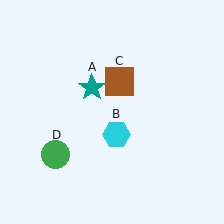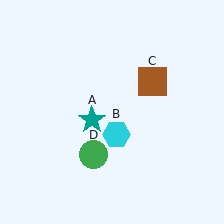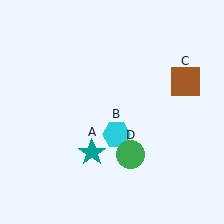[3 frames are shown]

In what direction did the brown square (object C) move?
The brown square (object C) moved right.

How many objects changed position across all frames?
3 objects changed position: teal star (object A), brown square (object C), green circle (object D).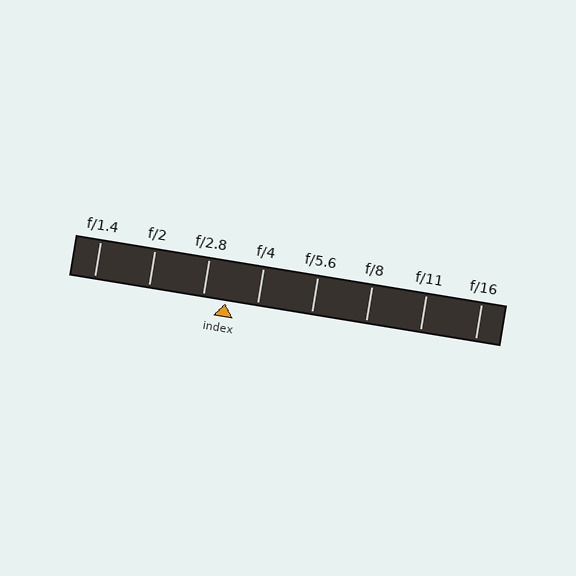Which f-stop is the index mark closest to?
The index mark is closest to f/2.8.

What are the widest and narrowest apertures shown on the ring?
The widest aperture shown is f/1.4 and the narrowest is f/16.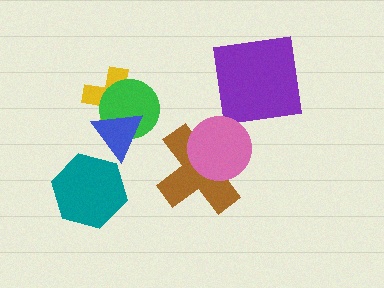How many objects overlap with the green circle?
2 objects overlap with the green circle.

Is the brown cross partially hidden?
Yes, it is partially covered by another shape.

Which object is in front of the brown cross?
The pink circle is in front of the brown cross.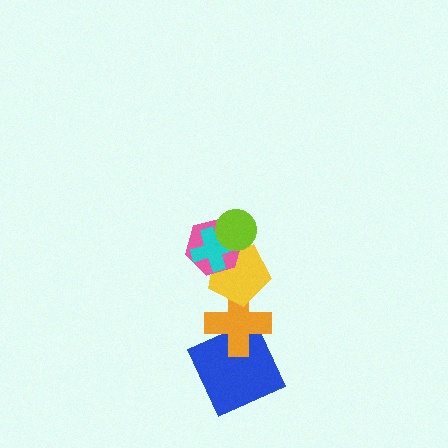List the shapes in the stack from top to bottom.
From top to bottom: the lime circle, the cyan cross, the pink hexagon, the yellow pentagon, the orange cross, the blue square.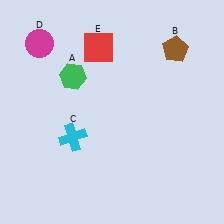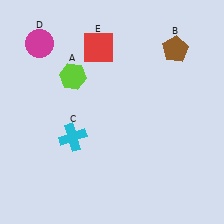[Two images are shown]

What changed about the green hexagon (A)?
In Image 1, A is green. In Image 2, it changed to lime.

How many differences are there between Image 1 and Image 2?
There is 1 difference between the two images.